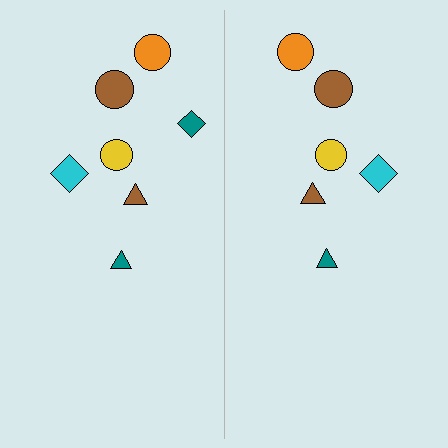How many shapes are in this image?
There are 13 shapes in this image.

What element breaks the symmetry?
A teal diamond is missing from the right side.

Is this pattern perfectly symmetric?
No, the pattern is not perfectly symmetric. A teal diamond is missing from the right side.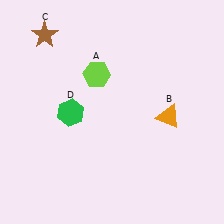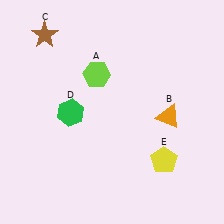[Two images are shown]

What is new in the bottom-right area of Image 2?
A yellow pentagon (E) was added in the bottom-right area of Image 2.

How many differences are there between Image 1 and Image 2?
There is 1 difference between the two images.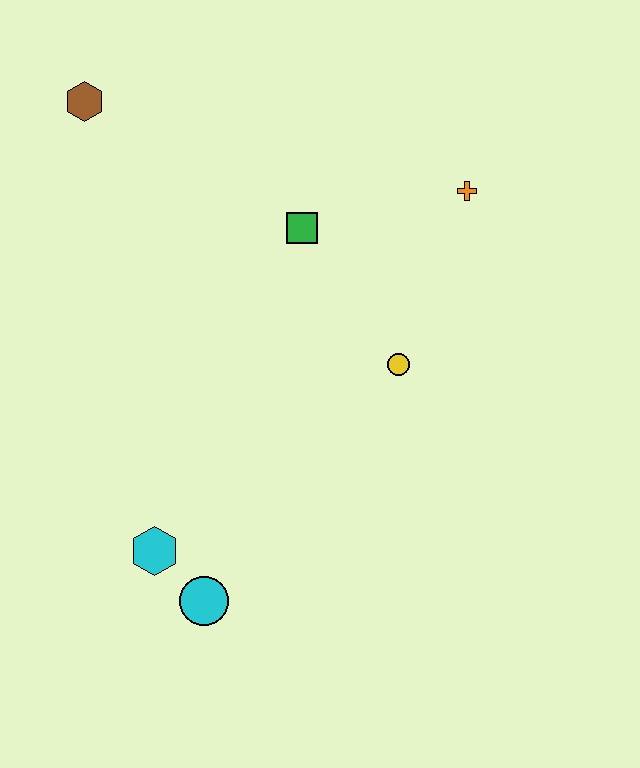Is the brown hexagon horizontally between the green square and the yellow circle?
No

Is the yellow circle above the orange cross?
No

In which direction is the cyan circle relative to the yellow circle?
The cyan circle is below the yellow circle.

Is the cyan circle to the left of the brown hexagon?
No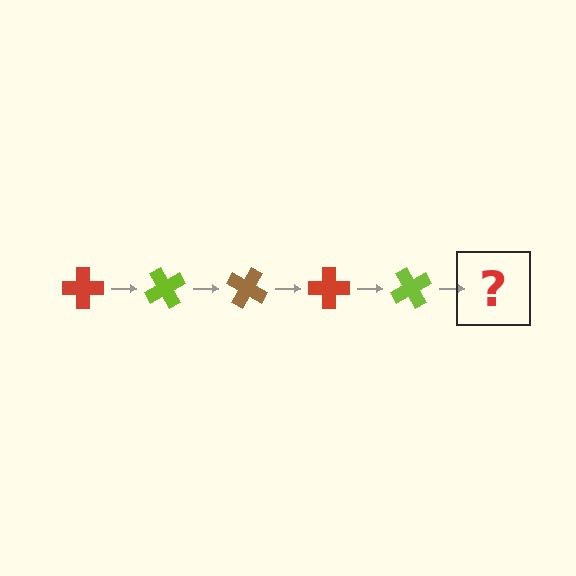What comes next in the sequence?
The next element should be a brown cross, rotated 300 degrees from the start.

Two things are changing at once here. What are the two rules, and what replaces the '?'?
The two rules are that it rotates 60 degrees each step and the color cycles through red, lime, and brown. The '?' should be a brown cross, rotated 300 degrees from the start.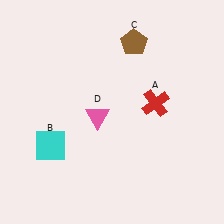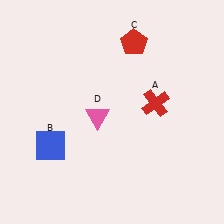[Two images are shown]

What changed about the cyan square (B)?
In Image 1, B is cyan. In Image 2, it changed to blue.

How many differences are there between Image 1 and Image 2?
There are 2 differences between the two images.